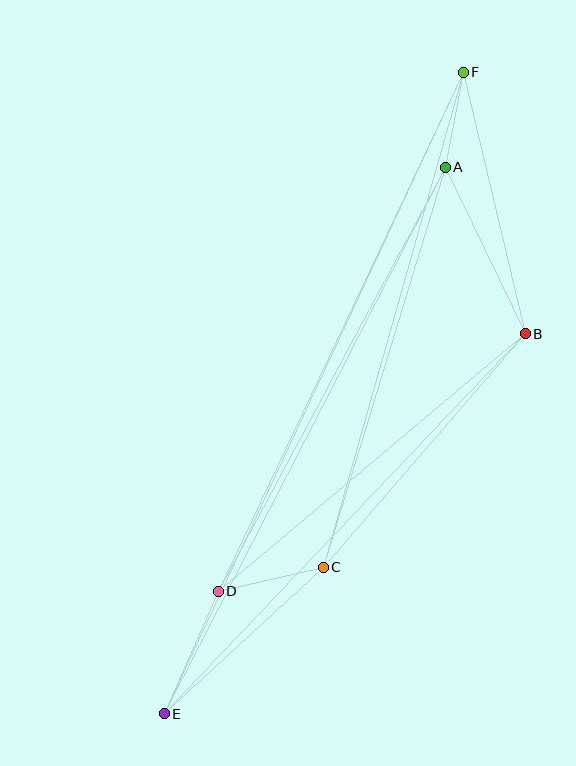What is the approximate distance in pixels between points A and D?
The distance between A and D is approximately 481 pixels.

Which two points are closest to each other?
Points A and F are closest to each other.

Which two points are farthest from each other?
Points E and F are farthest from each other.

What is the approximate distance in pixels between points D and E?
The distance between D and E is approximately 134 pixels.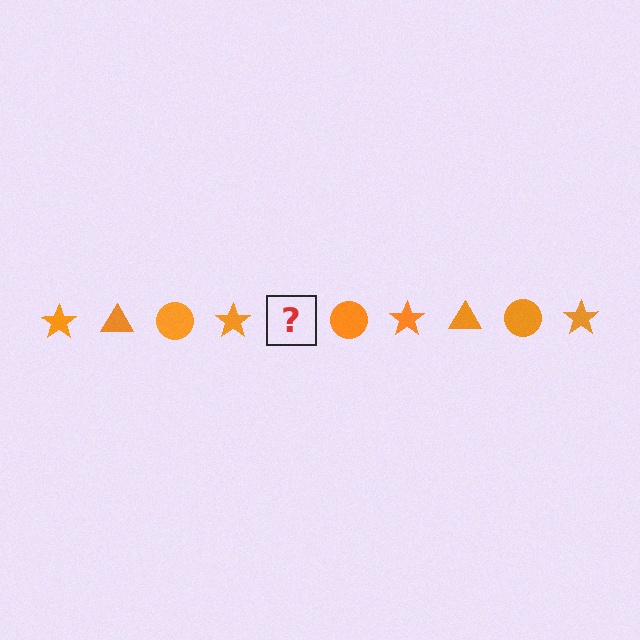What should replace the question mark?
The question mark should be replaced with an orange triangle.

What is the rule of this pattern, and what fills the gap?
The rule is that the pattern cycles through star, triangle, circle shapes in orange. The gap should be filled with an orange triangle.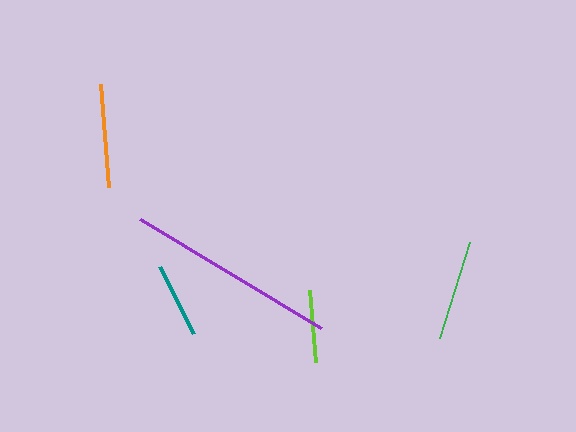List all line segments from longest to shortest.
From longest to shortest: purple, orange, green, teal, lime.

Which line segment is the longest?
The purple line is the longest at approximately 211 pixels.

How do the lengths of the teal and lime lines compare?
The teal and lime lines are approximately the same length.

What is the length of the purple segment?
The purple segment is approximately 211 pixels long.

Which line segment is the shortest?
The lime line is the shortest at approximately 73 pixels.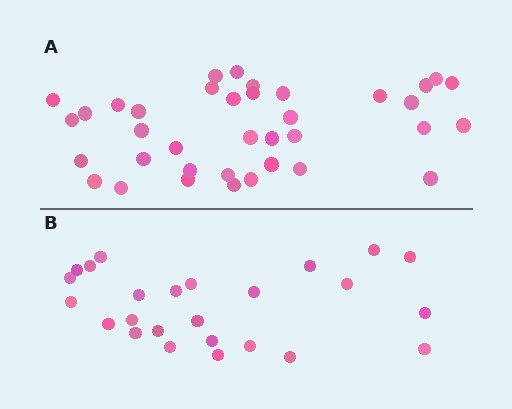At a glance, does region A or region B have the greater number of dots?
Region A (the top region) has more dots.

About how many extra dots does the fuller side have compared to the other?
Region A has roughly 12 or so more dots than region B.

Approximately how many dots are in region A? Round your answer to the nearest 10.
About 40 dots. (The exact count is 37, which rounds to 40.)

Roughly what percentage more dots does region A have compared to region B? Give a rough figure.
About 50% more.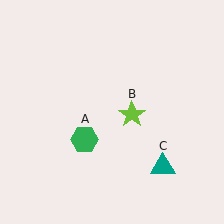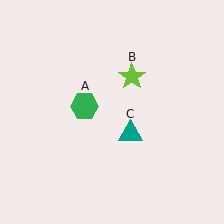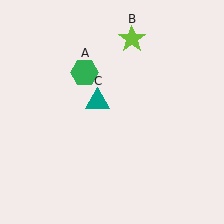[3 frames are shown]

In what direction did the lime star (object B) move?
The lime star (object B) moved up.